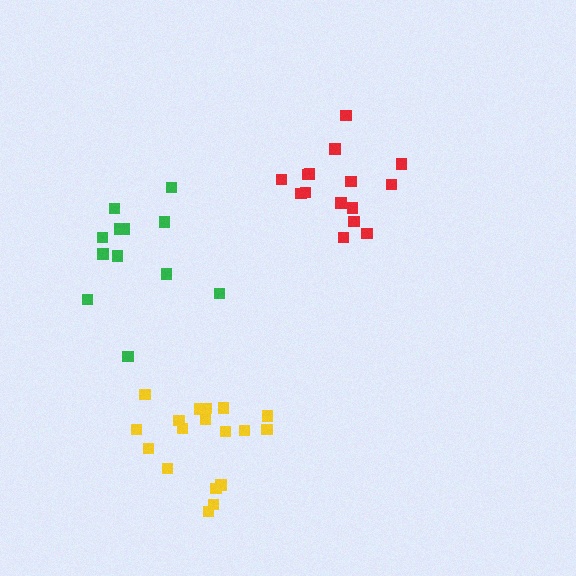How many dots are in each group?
Group 1: 13 dots, Group 2: 16 dots, Group 3: 18 dots (47 total).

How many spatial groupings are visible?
There are 3 spatial groupings.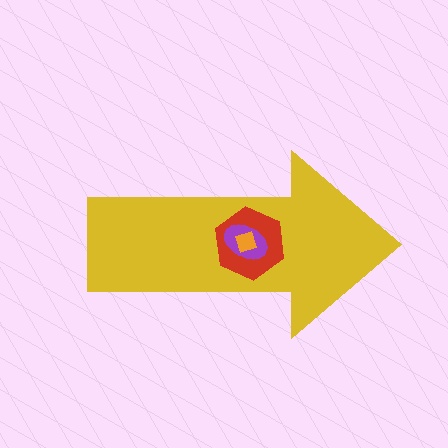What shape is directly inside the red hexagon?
The purple ellipse.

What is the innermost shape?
The orange diamond.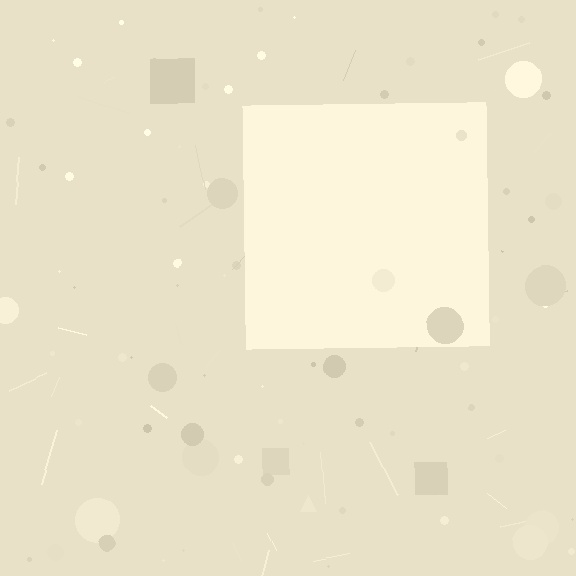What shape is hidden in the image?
A square is hidden in the image.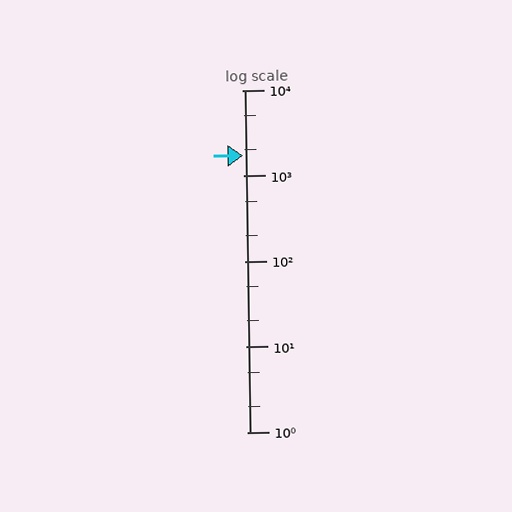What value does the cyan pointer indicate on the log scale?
The pointer indicates approximately 1700.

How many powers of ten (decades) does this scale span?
The scale spans 4 decades, from 1 to 10000.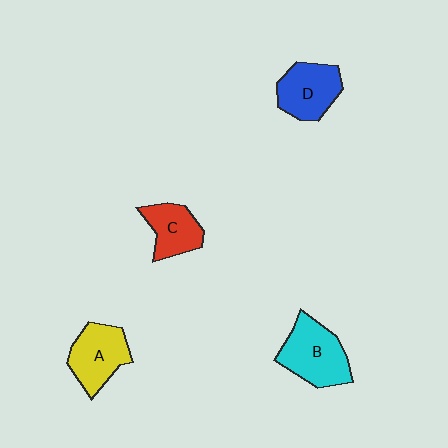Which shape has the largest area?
Shape B (cyan).